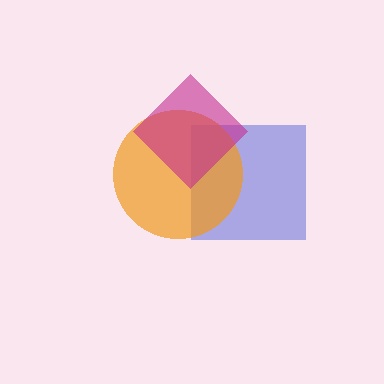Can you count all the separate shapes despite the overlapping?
Yes, there are 3 separate shapes.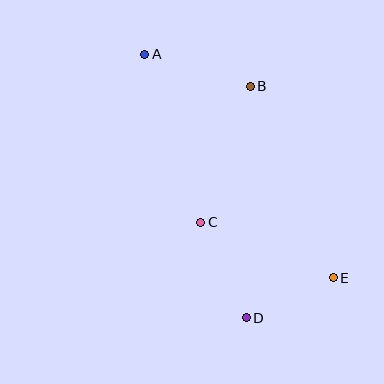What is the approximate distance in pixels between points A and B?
The distance between A and B is approximately 110 pixels.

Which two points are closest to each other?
Points D and E are closest to each other.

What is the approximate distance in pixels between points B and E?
The distance between B and E is approximately 209 pixels.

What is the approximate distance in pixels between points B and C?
The distance between B and C is approximately 145 pixels.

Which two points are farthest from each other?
Points A and E are farthest from each other.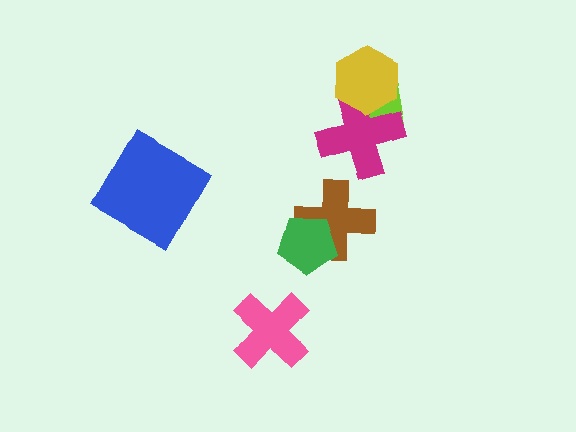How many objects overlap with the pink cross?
0 objects overlap with the pink cross.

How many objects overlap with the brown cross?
1 object overlaps with the brown cross.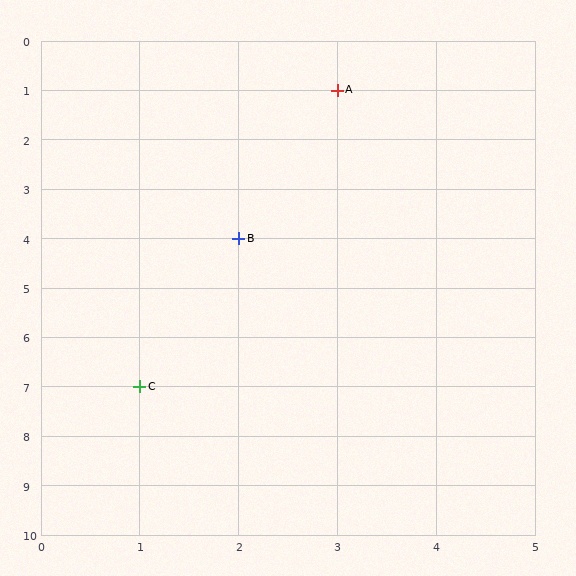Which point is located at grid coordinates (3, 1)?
Point A is at (3, 1).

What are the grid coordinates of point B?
Point B is at grid coordinates (2, 4).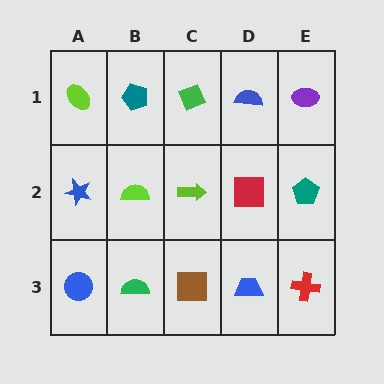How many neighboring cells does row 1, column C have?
3.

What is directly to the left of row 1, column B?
A lime ellipse.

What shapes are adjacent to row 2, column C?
A green diamond (row 1, column C), a brown square (row 3, column C), a lime semicircle (row 2, column B), a red square (row 2, column D).